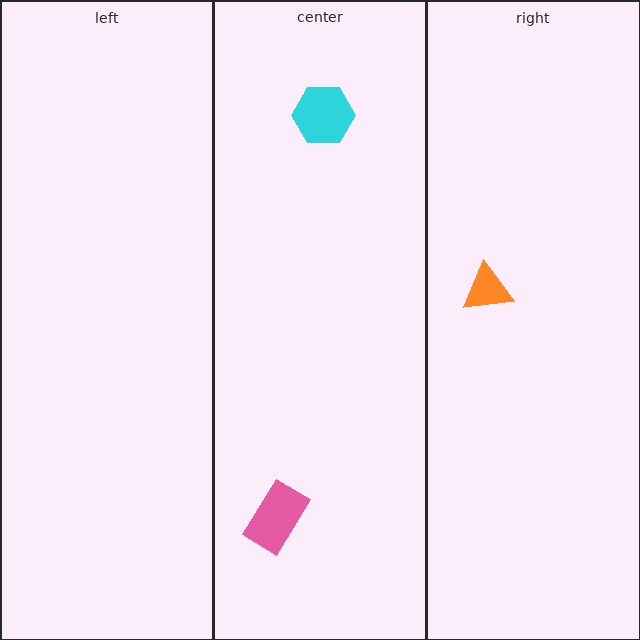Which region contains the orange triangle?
The right region.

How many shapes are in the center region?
2.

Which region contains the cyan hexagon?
The center region.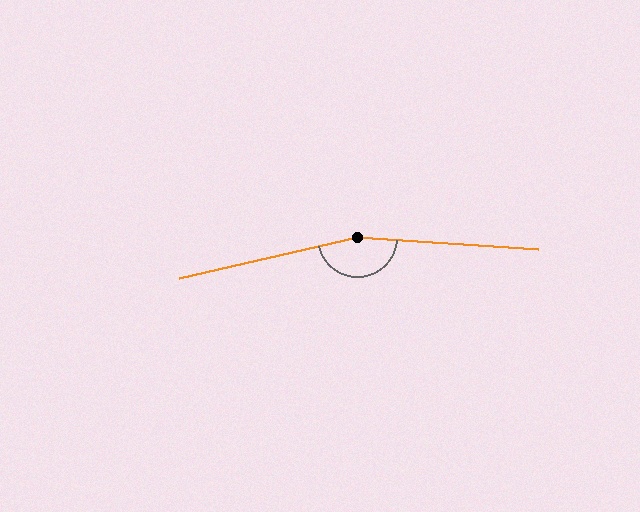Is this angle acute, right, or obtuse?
It is obtuse.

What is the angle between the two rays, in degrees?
Approximately 163 degrees.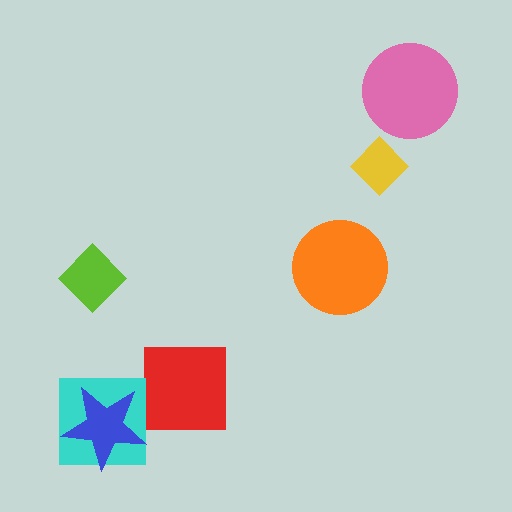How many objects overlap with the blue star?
1 object overlaps with the blue star.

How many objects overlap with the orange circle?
0 objects overlap with the orange circle.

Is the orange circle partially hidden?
No, no other shape covers it.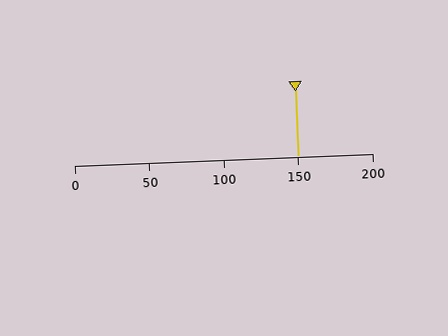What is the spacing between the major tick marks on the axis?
The major ticks are spaced 50 apart.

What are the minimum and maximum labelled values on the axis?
The axis runs from 0 to 200.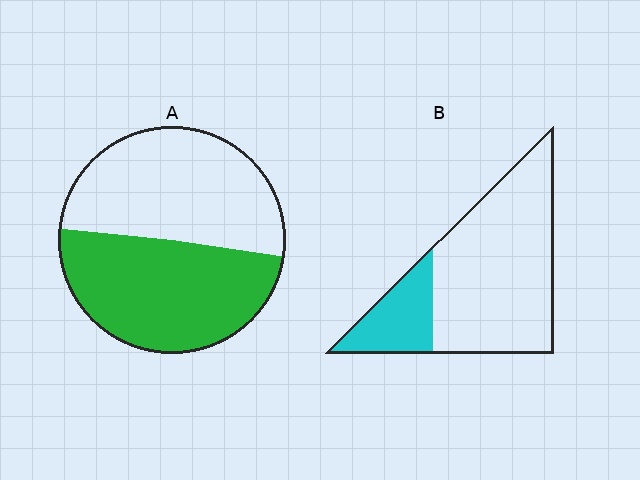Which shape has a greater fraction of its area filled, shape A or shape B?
Shape A.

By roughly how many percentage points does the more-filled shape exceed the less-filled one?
By roughly 25 percentage points (A over B).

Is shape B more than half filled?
No.